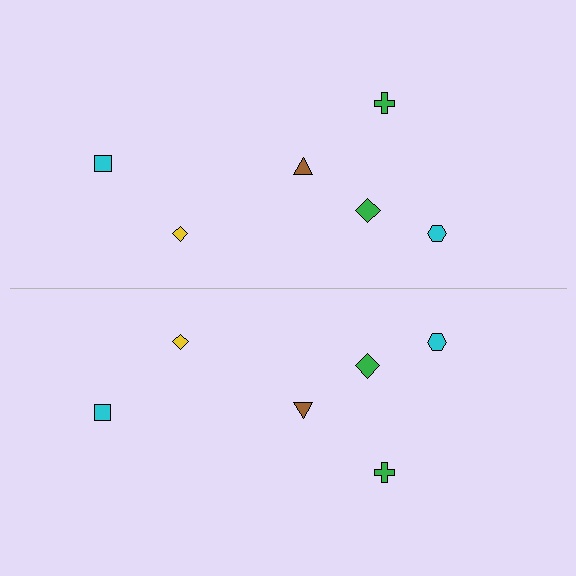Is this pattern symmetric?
Yes, this pattern has bilateral (reflection) symmetry.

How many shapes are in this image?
There are 12 shapes in this image.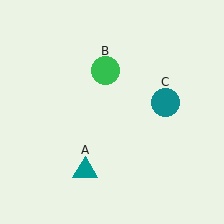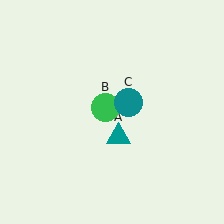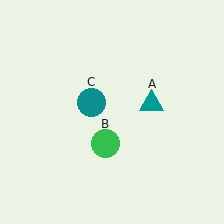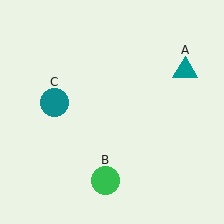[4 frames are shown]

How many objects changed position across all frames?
3 objects changed position: teal triangle (object A), green circle (object B), teal circle (object C).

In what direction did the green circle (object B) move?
The green circle (object B) moved down.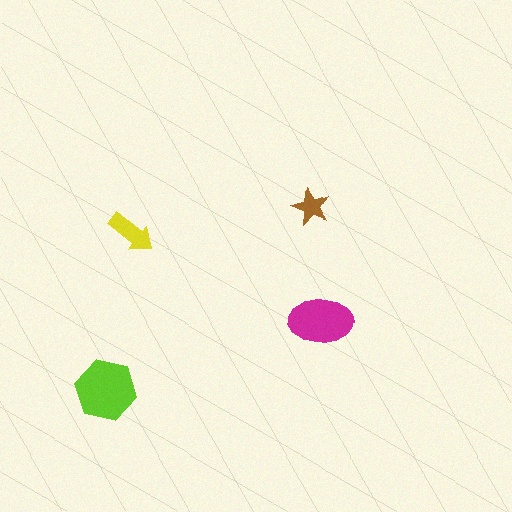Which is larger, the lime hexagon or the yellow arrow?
The lime hexagon.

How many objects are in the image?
There are 4 objects in the image.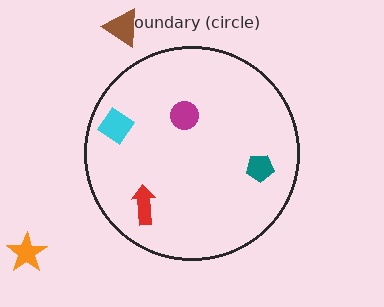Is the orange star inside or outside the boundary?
Outside.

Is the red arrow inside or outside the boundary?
Inside.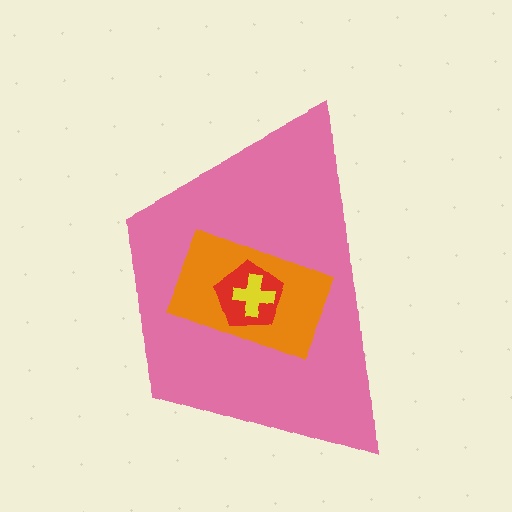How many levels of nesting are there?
4.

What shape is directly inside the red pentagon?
The yellow cross.